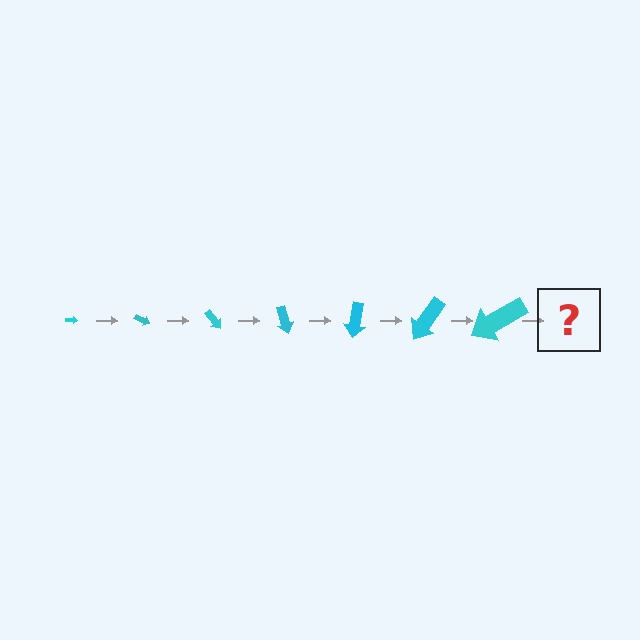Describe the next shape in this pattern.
It should be an arrow, larger than the previous one and rotated 175 degrees from the start.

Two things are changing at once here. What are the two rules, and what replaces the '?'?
The two rules are that the arrow grows larger each step and it rotates 25 degrees each step. The '?' should be an arrow, larger than the previous one and rotated 175 degrees from the start.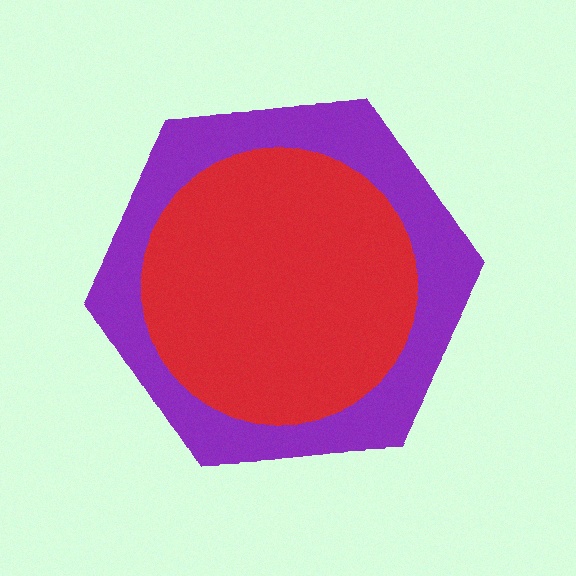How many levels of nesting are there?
2.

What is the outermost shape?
The purple hexagon.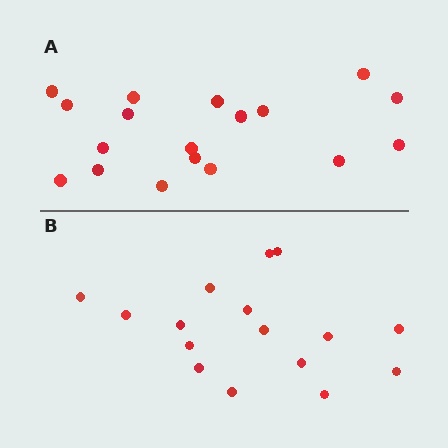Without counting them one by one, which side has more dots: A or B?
Region A (the top region) has more dots.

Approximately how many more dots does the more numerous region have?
Region A has just a few more — roughly 2 or 3 more dots than region B.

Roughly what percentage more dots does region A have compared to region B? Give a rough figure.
About 10% more.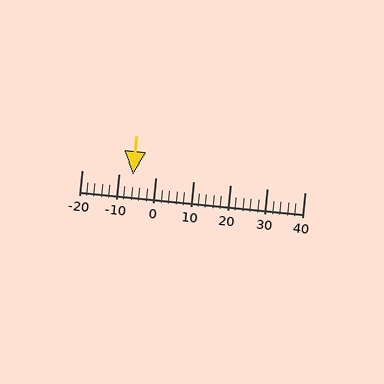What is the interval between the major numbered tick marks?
The major tick marks are spaced 10 units apart.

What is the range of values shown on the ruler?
The ruler shows values from -20 to 40.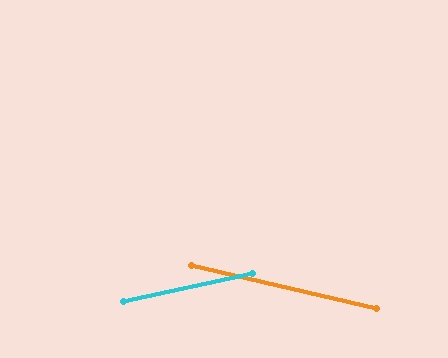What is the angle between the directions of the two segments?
Approximately 25 degrees.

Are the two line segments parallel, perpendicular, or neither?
Neither parallel nor perpendicular — they differ by about 25°.